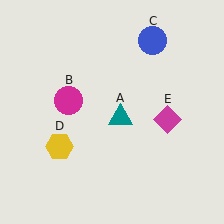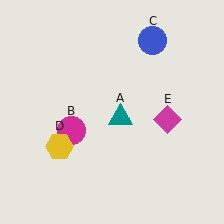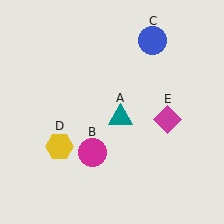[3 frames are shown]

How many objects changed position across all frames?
1 object changed position: magenta circle (object B).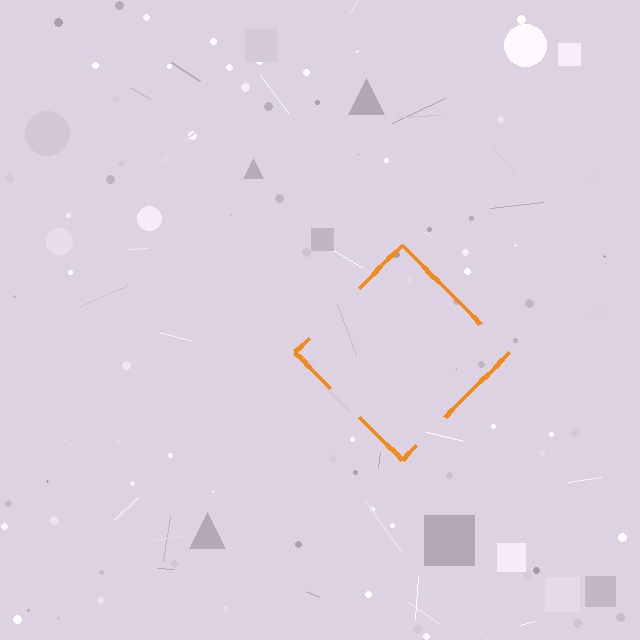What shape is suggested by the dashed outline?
The dashed outline suggests a diamond.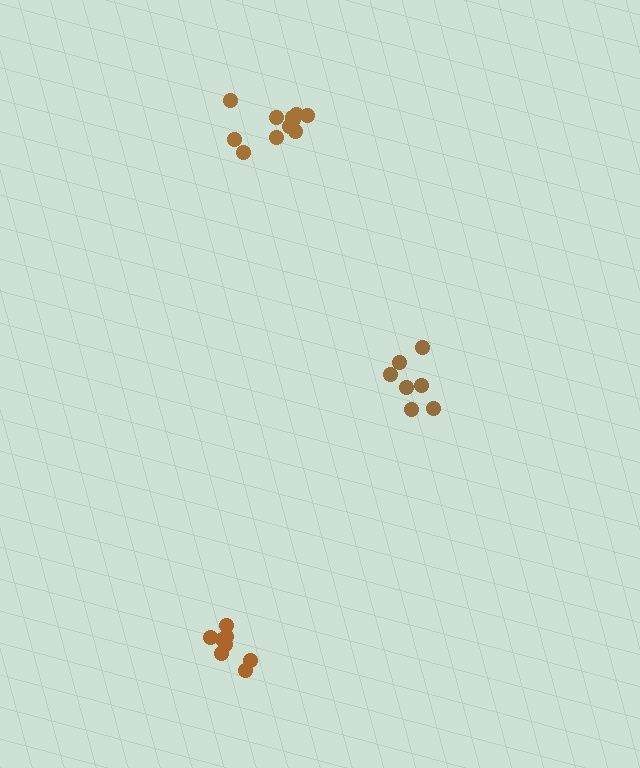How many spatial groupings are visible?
There are 3 spatial groupings.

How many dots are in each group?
Group 1: 7 dots, Group 2: 8 dots, Group 3: 11 dots (26 total).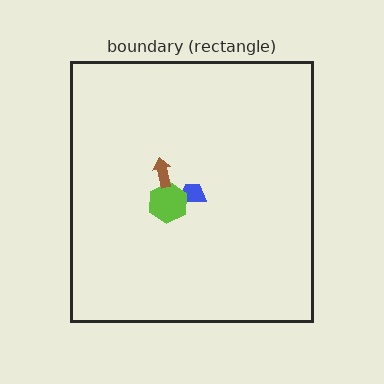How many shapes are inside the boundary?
3 inside, 0 outside.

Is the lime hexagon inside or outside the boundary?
Inside.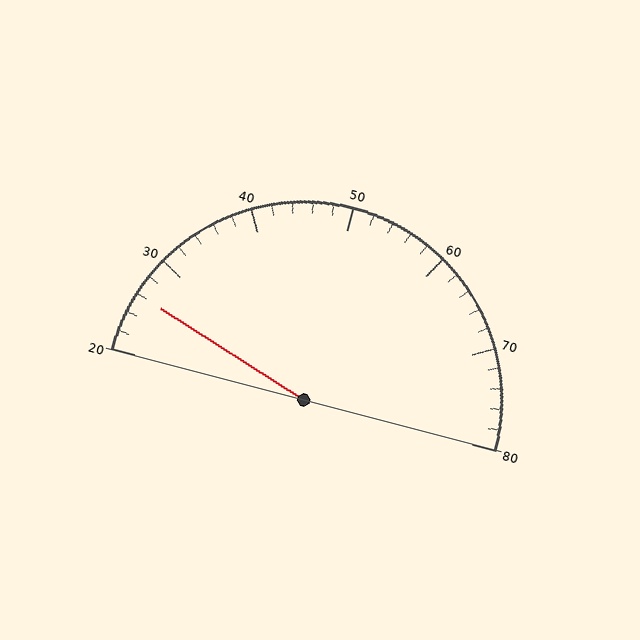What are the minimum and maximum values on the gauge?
The gauge ranges from 20 to 80.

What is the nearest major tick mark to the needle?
The nearest major tick mark is 30.